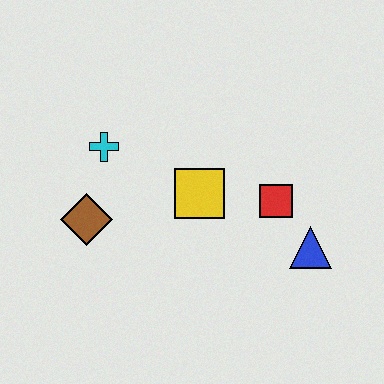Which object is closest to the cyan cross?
The brown diamond is closest to the cyan cross.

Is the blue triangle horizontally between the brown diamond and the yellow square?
No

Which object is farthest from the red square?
The brown diamond is farthest from the red square.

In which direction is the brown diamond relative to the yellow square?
The brown diamond is to the left of the yellow square.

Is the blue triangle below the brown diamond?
Yes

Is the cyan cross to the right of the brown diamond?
Yes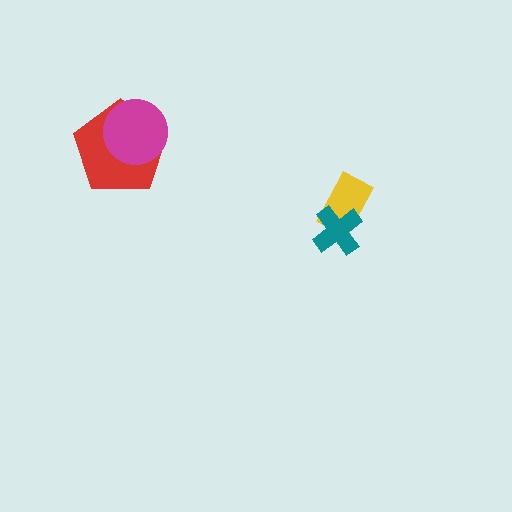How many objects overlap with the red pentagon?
1 object overlaps with the red pentagon.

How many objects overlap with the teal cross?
1 object overlaps with the teal cross.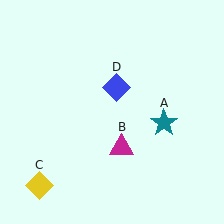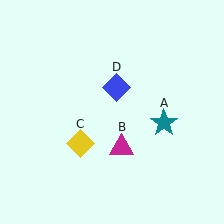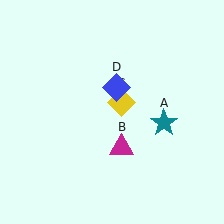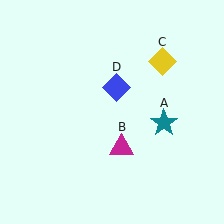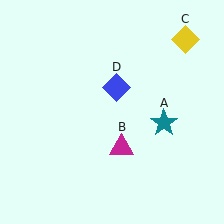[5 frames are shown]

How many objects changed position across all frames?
1 object changed position: yellow diamond (object C).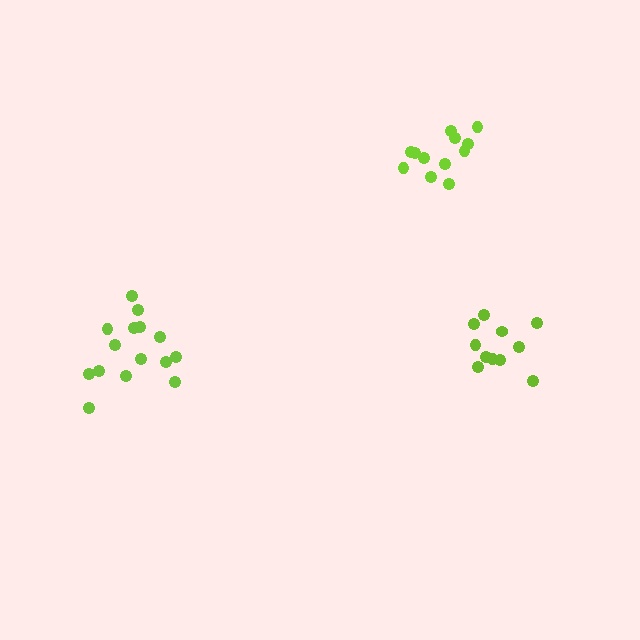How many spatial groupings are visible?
There are 3 spatial groupings.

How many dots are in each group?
Group 1: 12 dots, Group 2: 15 dots, Group 3: 11 dots (38 total).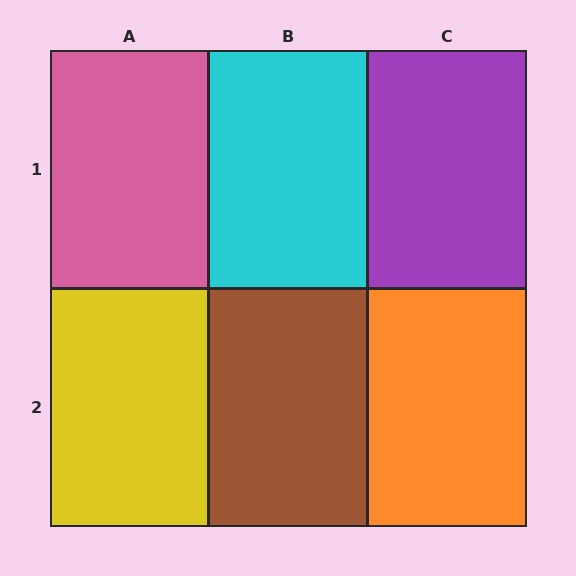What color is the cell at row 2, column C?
Orange.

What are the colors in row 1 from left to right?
Pink, cyan, purple.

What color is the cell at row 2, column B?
Brown.